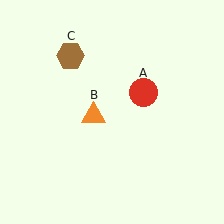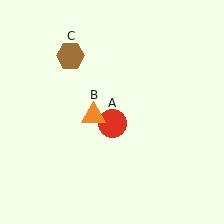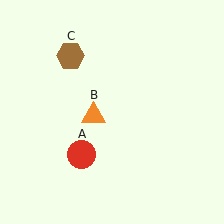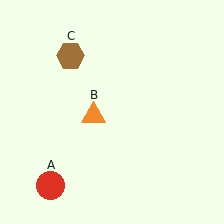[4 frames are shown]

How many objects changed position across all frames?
1 object changed position: red circle (object A).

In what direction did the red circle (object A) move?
The red circle (object A) moved down and to the left.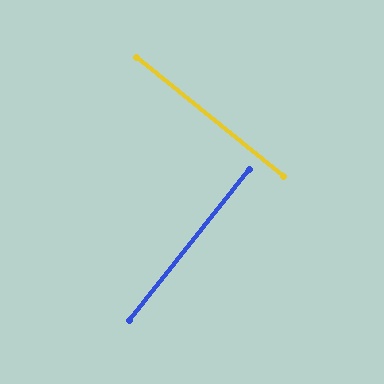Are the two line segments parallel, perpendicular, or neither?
Perpendicular — they meet at approximately 90°.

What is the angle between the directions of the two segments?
Approximately 90 degrees.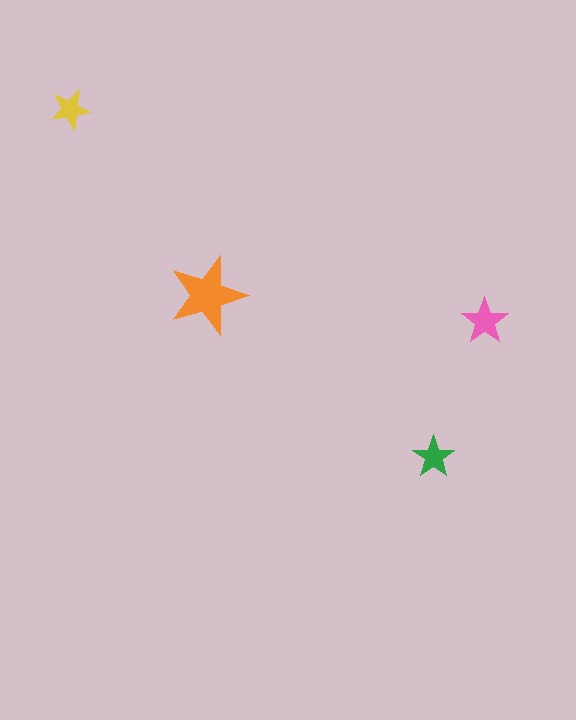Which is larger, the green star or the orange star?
The orange one.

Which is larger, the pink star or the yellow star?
The pink one.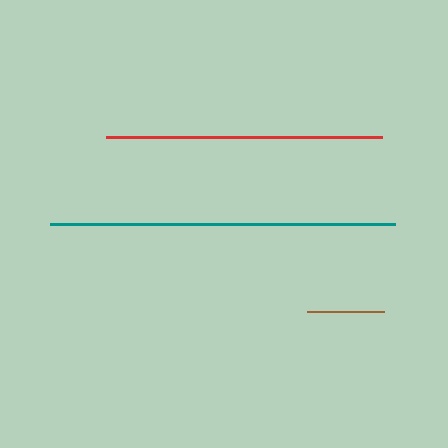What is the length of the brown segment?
The brown segment is approximately 78 pixels long.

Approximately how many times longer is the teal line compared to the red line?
The teal line is approximately 1.3 times the length of the red line.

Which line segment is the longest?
The teal line is the longest at approximately 345 pixels.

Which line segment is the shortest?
The brown line is the shortest at approximately 78 pixels.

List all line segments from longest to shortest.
From longest to shortest: teal, red, brown.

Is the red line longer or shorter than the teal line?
The teal line is longer than the red line.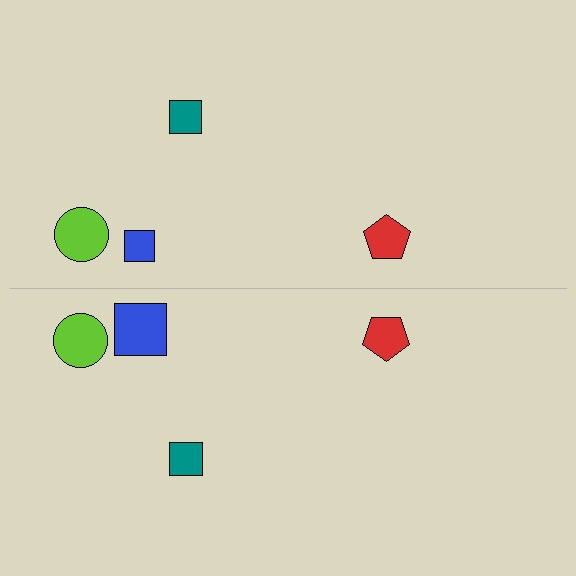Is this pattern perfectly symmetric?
No, the pattern is not perfectly symmetric. The blue square on the bottom side has a different size than its mirror counterpart.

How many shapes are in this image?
There are 8 shapes in this image.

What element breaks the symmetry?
The blue square on the bottom side has a different size than its mirror counterpart.